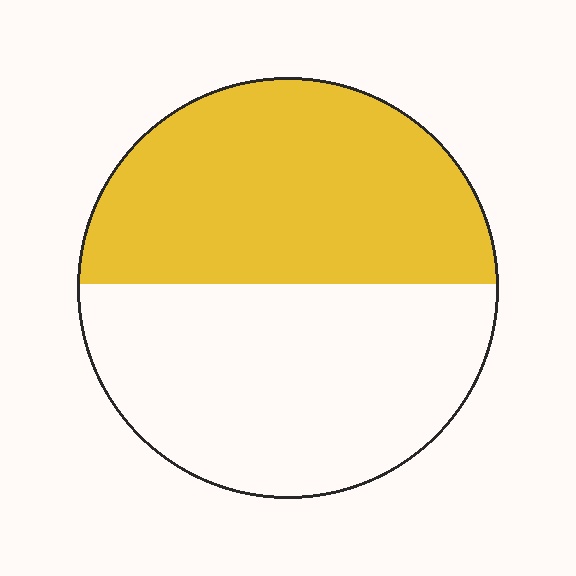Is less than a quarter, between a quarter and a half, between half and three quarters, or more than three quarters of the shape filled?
Between a quarter and a half.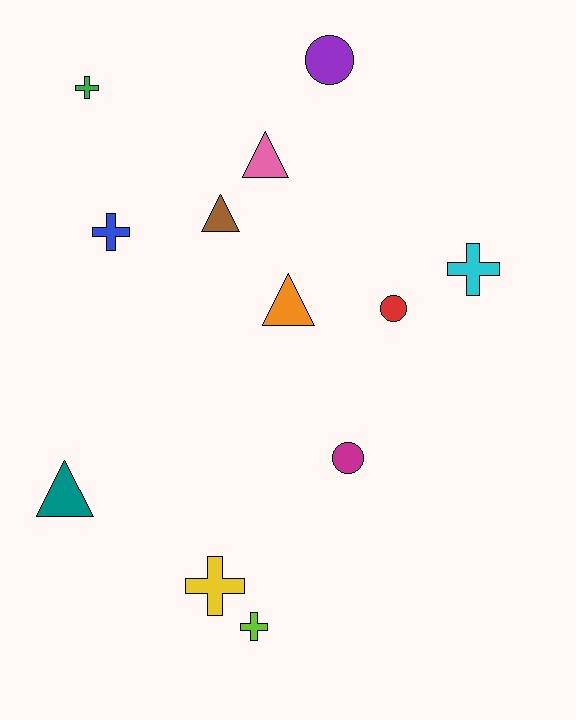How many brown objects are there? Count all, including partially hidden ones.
There is 1 brown object.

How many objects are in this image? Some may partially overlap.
There are 12 objects.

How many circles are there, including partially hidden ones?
There are 3 circles.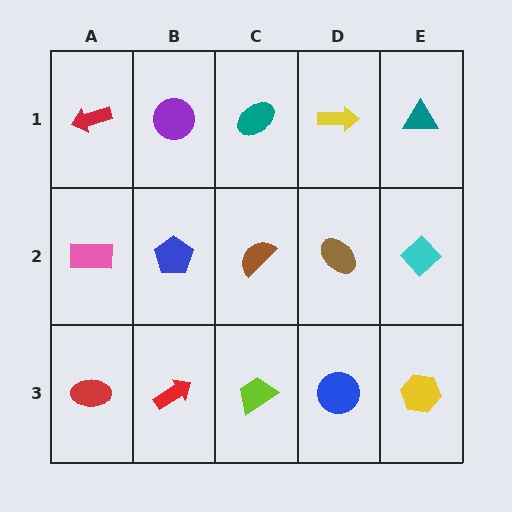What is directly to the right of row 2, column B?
A brown semicircle.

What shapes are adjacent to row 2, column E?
A teal triangle (row 1, column E), a yellow hexagon (row 3, column E), a brown ellipse (row 2, column D).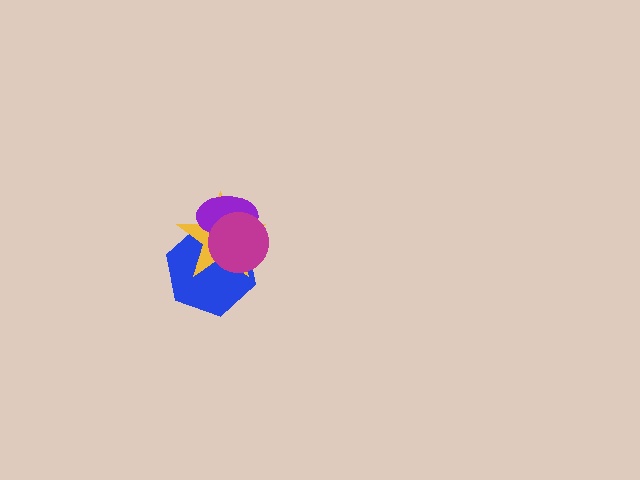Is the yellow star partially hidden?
Yes, it is partially covered by another shape.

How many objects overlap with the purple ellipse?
3 objects overlap with the purple ellipse.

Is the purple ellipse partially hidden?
Yes, it is partially covered by another shape.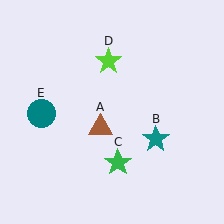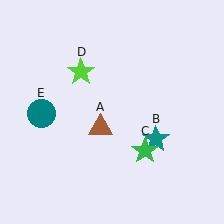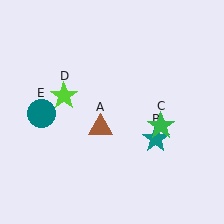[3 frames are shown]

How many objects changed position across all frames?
2 objects changed position: green star (object C), lime star (object D).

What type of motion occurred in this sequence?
The green star (object C), lime star (object D) rotated counterclockwise around the center of the scene.